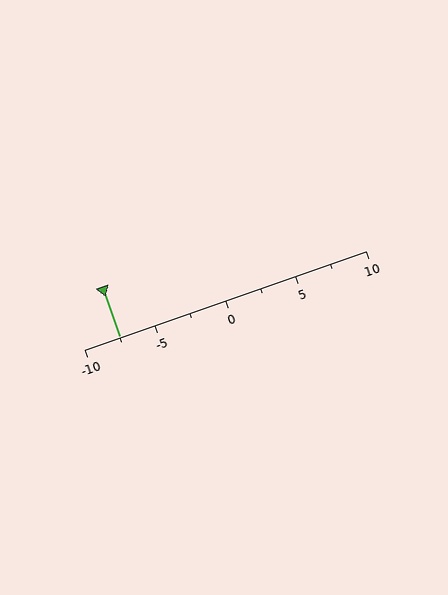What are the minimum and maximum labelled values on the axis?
The axis runs from -10 to 10.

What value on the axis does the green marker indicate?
The marker indicates approximately -7.5.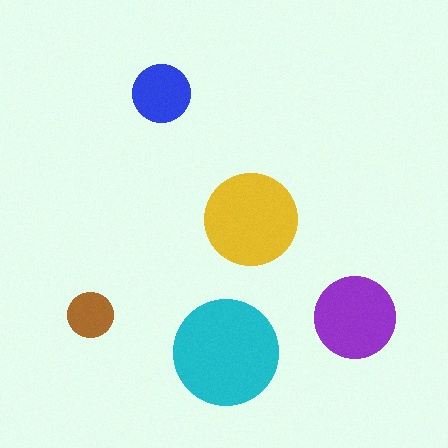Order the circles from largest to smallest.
the cyan one, the yellow one, the purple one, the blue one, the brown one.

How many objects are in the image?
There are 5 objects in the image.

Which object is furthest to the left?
The brown circle is leftmost.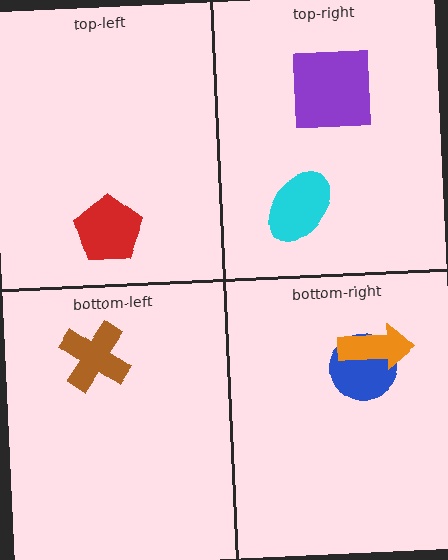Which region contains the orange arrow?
The bottom-right region.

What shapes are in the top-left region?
The red pentagon.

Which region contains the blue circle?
The bottom-right region.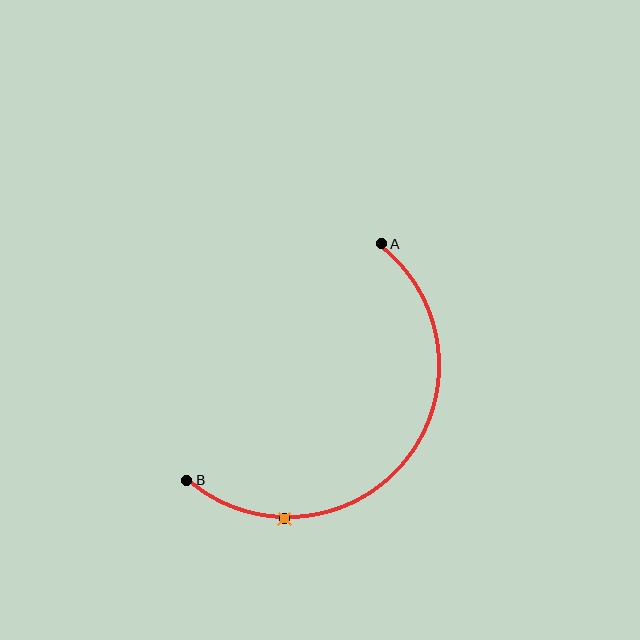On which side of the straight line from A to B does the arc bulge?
The arc bulges below and to the right of the straight line connecting A and B.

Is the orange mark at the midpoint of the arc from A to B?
No. The orange mark lies on the arc but is closer to endpoint B. The arc midpoint would be at the point on the curve equidistant along the arc from both A and B.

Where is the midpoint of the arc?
The arc midpoint is the point on the curve farthest from the straight line joining A and B. It sits below and to the right of that line.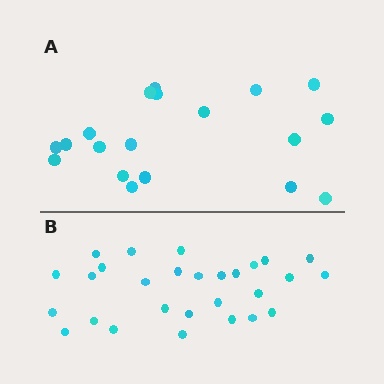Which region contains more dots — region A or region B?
Region B (the bottom region) has more dots.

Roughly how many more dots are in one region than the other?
Region B has roughly 8 or so more dots than region A.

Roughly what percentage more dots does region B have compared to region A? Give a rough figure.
About 45% more.